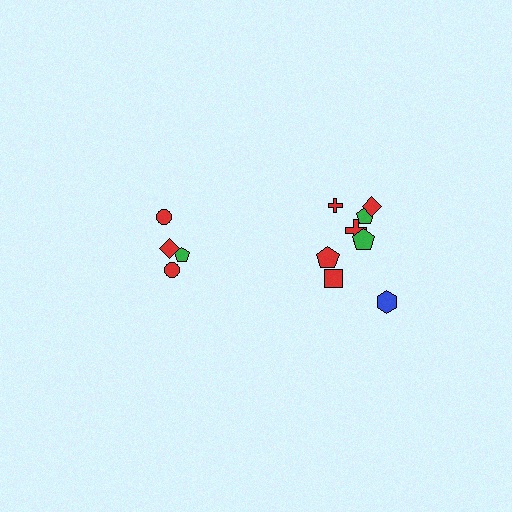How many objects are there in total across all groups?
There are 12 objects.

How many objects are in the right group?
There are 8 objects.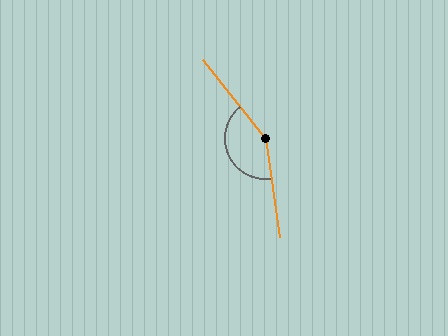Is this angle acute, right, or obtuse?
It is obtuse.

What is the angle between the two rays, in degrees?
Approximately 149 degrees.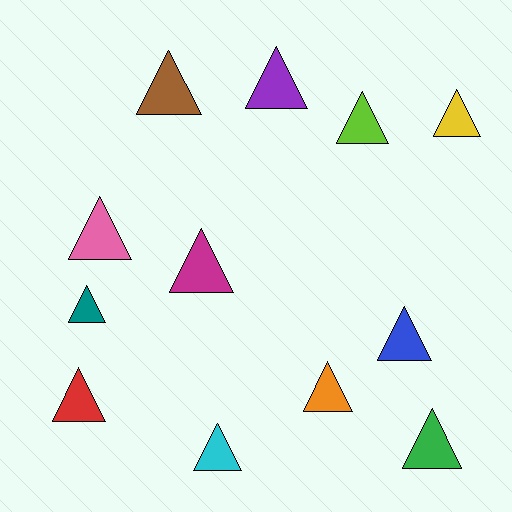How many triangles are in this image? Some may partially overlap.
There are 12 triangles.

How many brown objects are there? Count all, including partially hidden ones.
There is 1 brown object.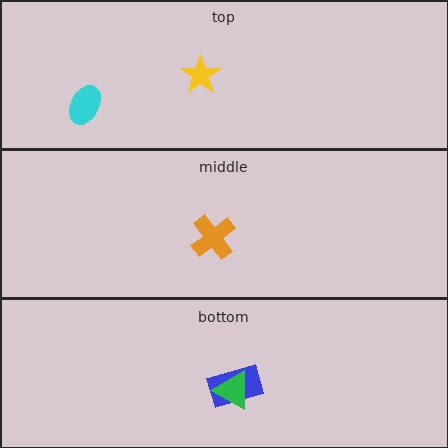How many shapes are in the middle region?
1.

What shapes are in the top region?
The yellow star, the cyan ellipse.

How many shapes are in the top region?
2.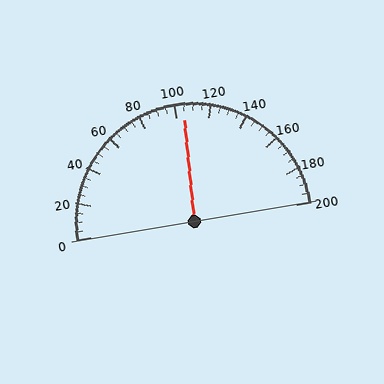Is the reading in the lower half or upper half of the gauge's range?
The reading is in the upper half of the range (0 to 200).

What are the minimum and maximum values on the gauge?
The gauge ranges from 0 to 200.